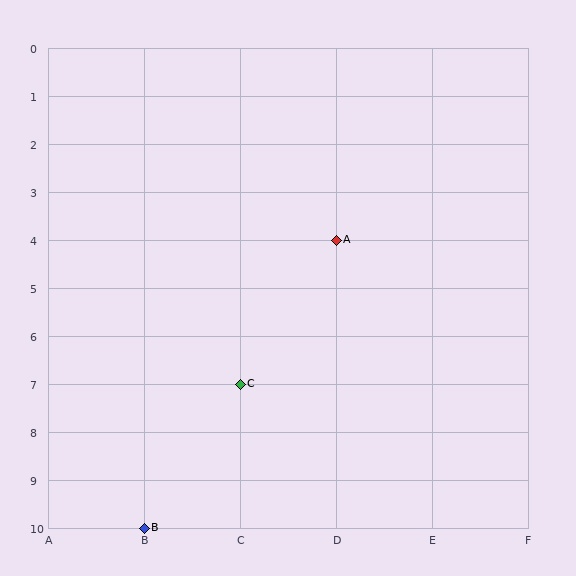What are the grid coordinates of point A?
Point A is at grid coordinates (D, 4).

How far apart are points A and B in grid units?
Points A and B are 2 columns and 6 rows apart (about 6.3 grid units diagonally).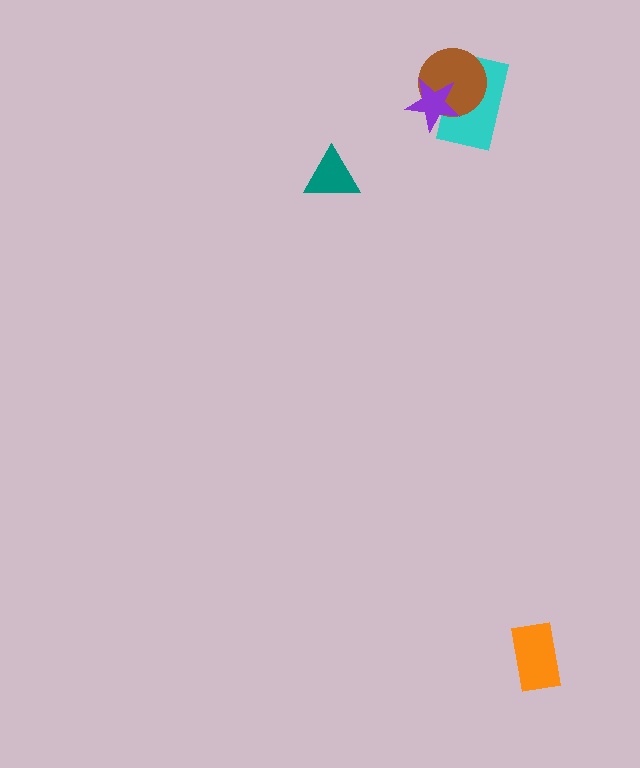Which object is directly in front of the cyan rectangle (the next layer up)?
The brown circle is directly in front of the cyan rectangle.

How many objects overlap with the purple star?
2 objects overlap with the purple star.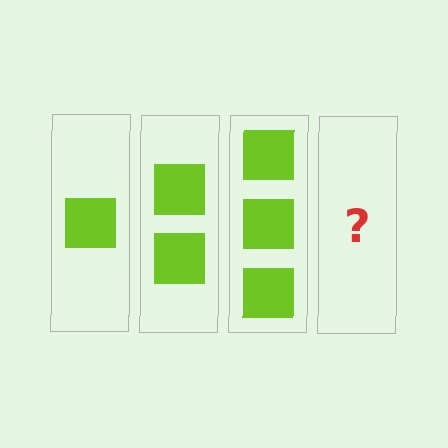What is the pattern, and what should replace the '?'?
The pattern is that each step adds one more square. The '?' should be 4 squares.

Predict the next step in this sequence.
The next step is 4 squares.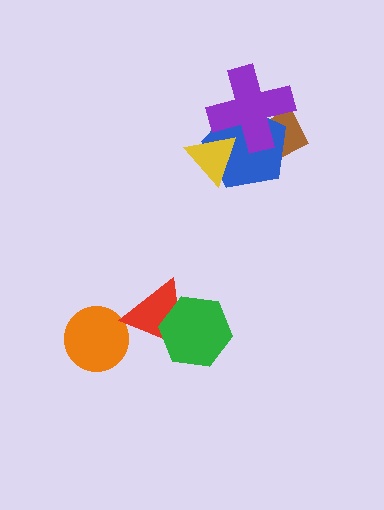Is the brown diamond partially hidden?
Yes, it is partially covered by another shape.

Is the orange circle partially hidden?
No, no other shape covers it.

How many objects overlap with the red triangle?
1 object overlaps with the red triangle.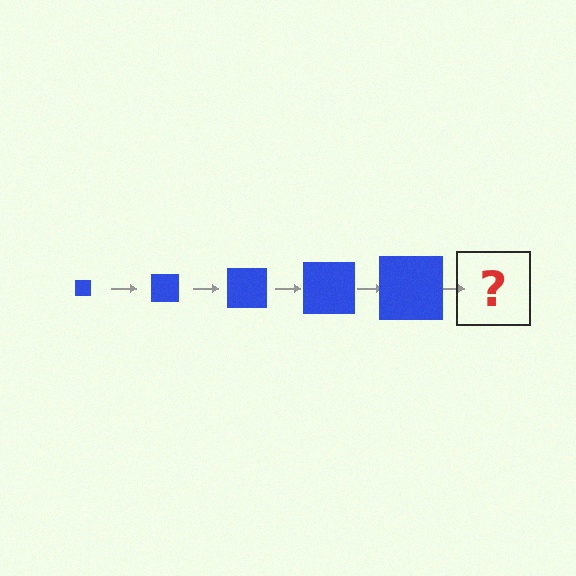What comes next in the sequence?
The next element should be a blue square, larger than the previous one.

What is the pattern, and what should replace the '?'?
The pattern is that the square gets progressively larger each step. The '?' should be a blue square, larger than the previous one.